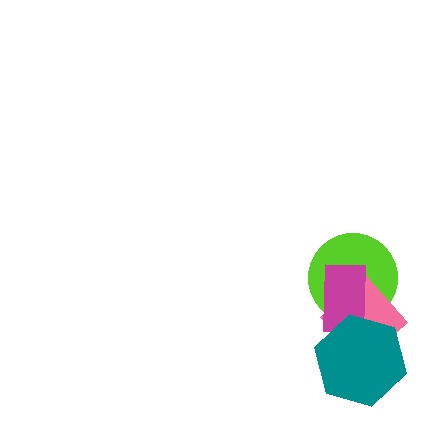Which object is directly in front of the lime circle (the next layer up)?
The pink diamond is directly in front of the lime circle.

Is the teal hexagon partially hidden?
No, no other shape covers it.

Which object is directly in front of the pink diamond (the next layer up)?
The magenta rectangle is directly in front of the pink diamond.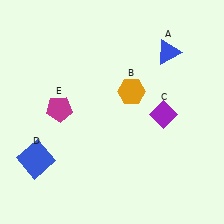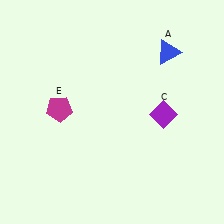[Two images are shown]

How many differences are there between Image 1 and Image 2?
There are 2 differences between the two images.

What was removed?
The orange hexagon (B), the blue square (D) were removed in Image 2.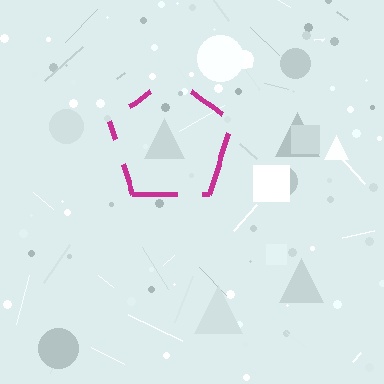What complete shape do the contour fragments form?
The contour fragments form a pentagon.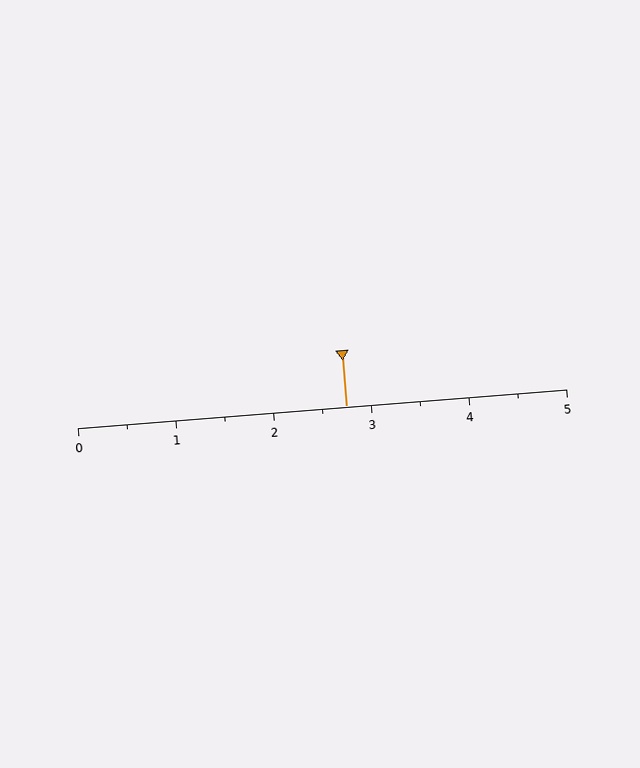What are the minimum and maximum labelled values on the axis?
The axis runs from 0 to 5.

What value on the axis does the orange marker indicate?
The marker indicates approximately 2.8.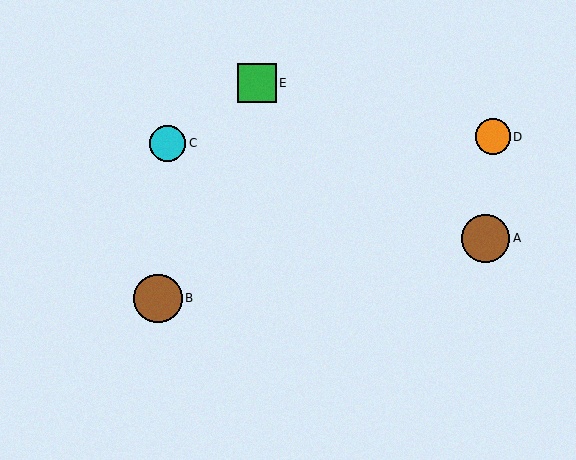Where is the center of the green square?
The center of the green square is at (257, 83).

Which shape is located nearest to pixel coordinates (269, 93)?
The green square (labeled E) at (257, 83) is nearest to that location.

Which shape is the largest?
The brown circle (labeled B) is the largest.